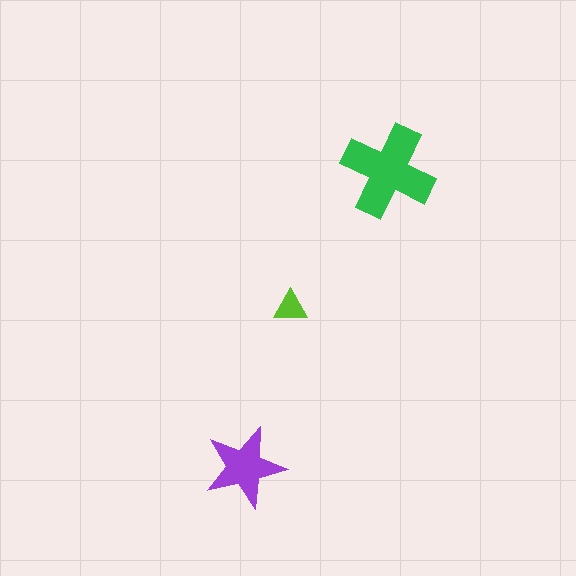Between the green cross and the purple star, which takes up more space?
The green cross.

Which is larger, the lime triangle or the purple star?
The purple star.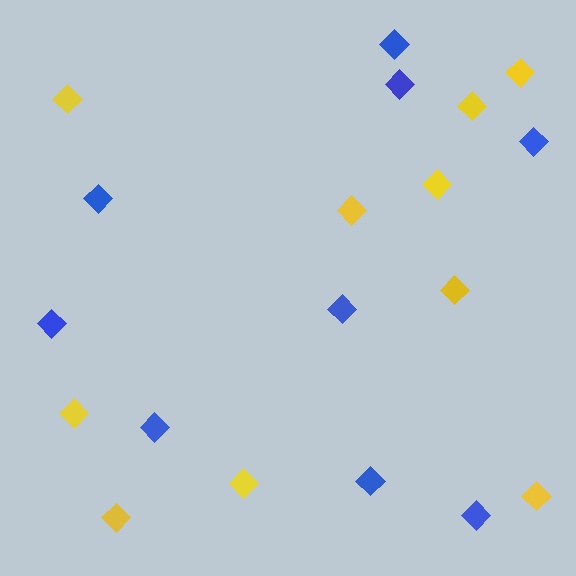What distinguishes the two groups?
There are 2 groups: one group of blue diamonds (9) and one group of yellow diamonds (10).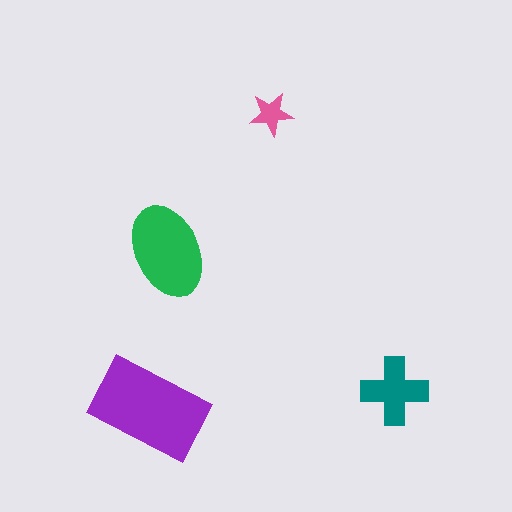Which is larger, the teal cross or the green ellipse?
The green ellipse.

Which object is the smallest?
The pink star.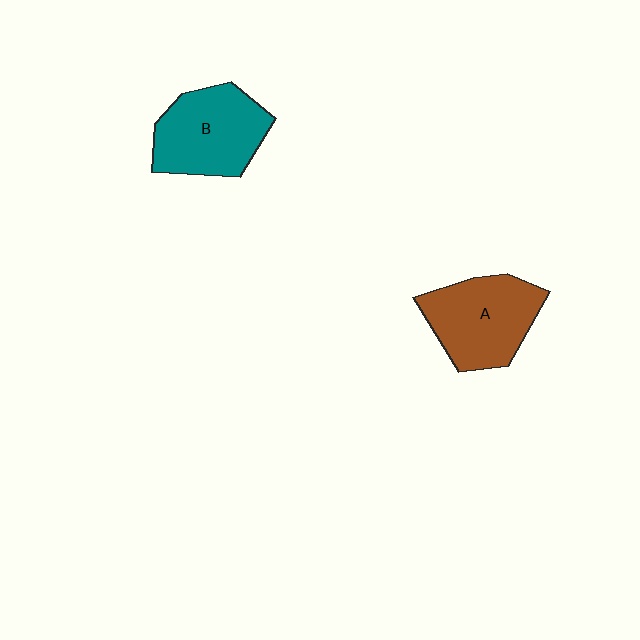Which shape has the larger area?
Shape A (brown).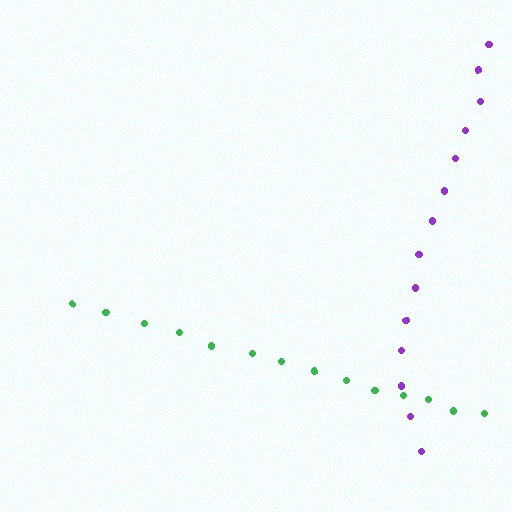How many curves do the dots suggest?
There are 2 distinct paths.